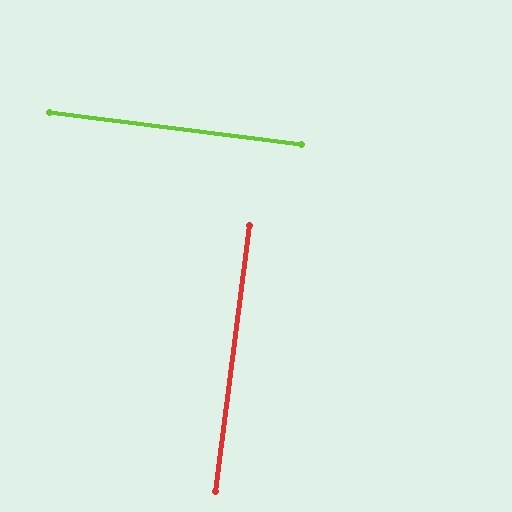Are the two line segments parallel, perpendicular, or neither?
Perpendicular — they meet at approximately 90°.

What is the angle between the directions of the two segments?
Approximately 90 degrees.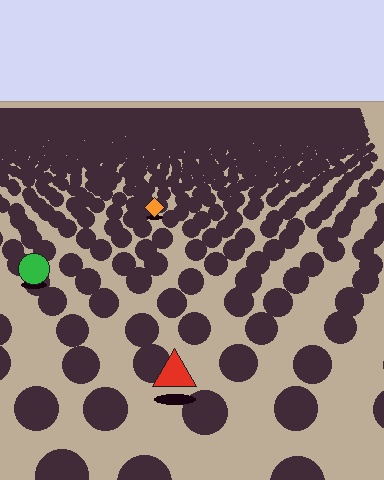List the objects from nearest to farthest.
From nearest to farthest: the red triangle, the green circle, the orange diamond.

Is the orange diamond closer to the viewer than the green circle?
No. The green circle is closer — you can tell from the texture gradient: the ground texture is coarser near it.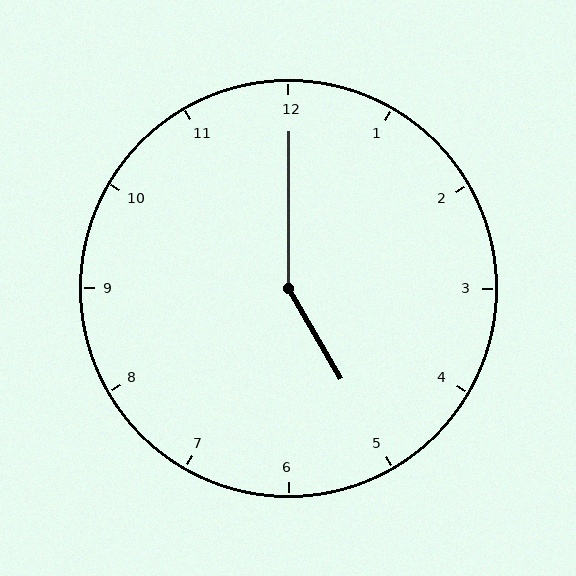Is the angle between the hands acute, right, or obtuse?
It is obtuse.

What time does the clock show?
5:00.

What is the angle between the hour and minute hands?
Approximately 150 degrees.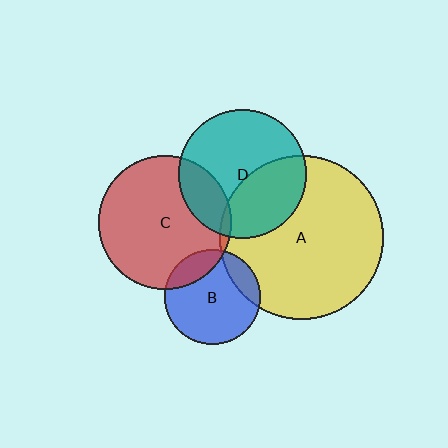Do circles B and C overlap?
Yes.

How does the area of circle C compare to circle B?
Approximately 2.0 times.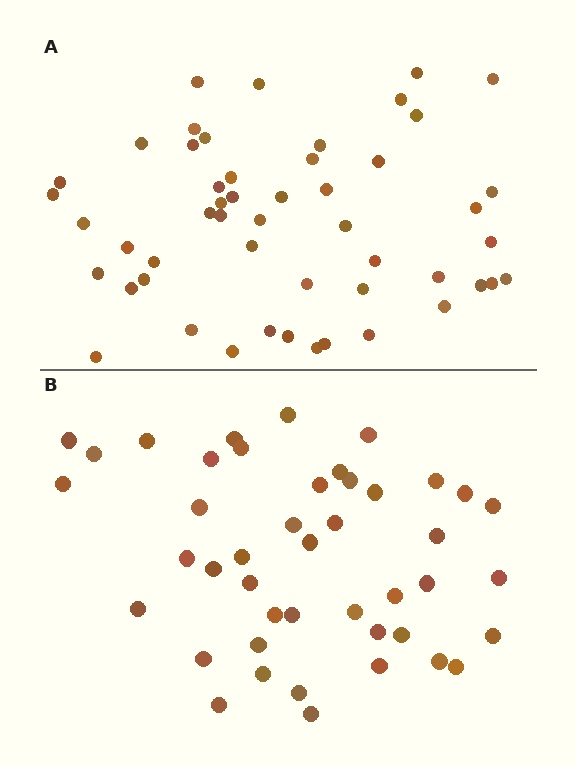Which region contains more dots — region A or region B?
Region A (the top region) has more dots.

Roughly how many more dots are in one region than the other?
Region A has roughly 8 or so more dots than region B.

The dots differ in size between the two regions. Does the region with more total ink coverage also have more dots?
No. Region B has more total ink coverage because its dots are larger, but region A actually contains more individual dots. Total area can be misleading — the number of items is what matters here.